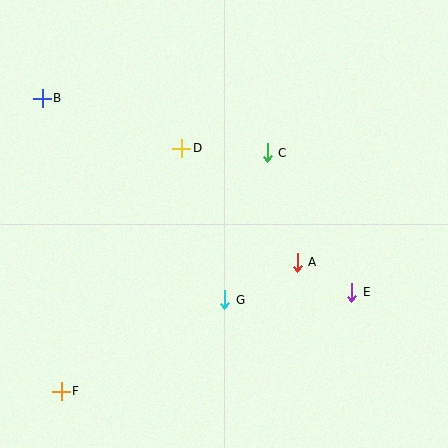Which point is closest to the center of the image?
Point G at (225, 300) is closest to the center.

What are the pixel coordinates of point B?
Point B is at (42, 98).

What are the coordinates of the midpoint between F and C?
The midpoint between F and C is at (164, 272).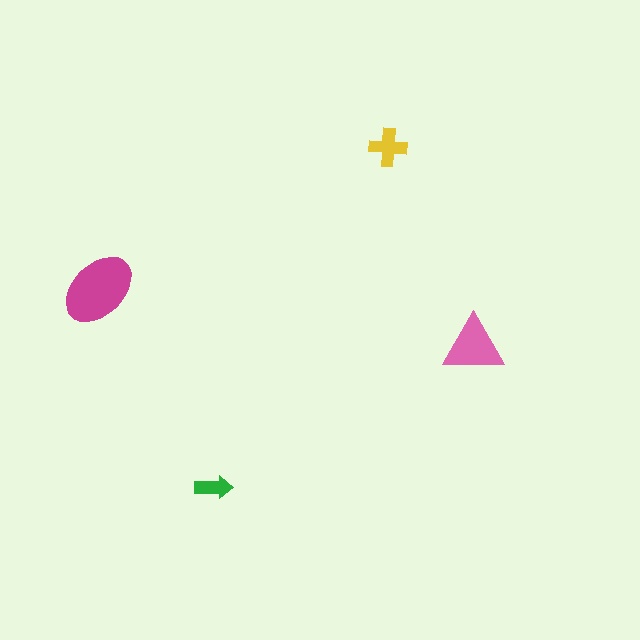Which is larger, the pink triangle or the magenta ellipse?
The magenta ellipse.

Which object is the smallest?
The green arrow.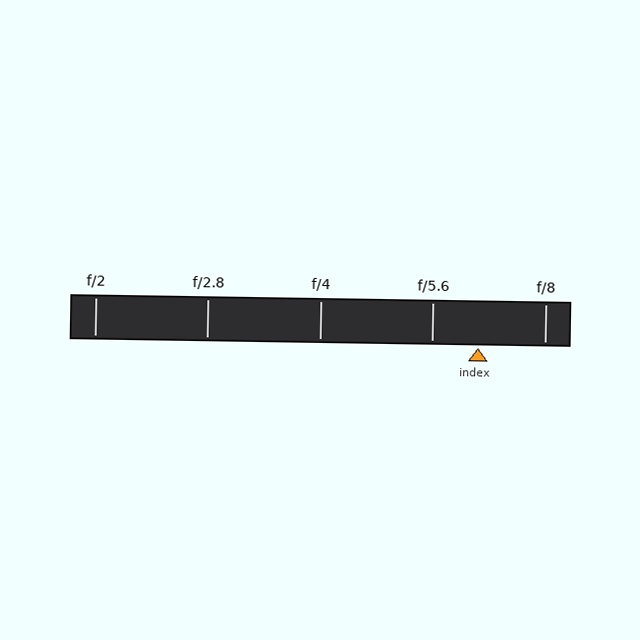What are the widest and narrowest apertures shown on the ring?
The widest aperture shown is f/2 and the narrowest is f/8.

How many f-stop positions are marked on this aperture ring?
There are 5 f-stop positions marked.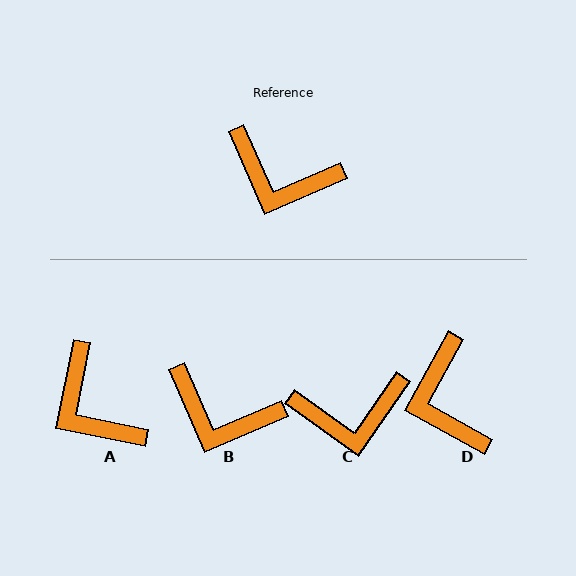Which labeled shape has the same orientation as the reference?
B.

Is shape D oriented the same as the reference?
No, it is off by about 52 degrees.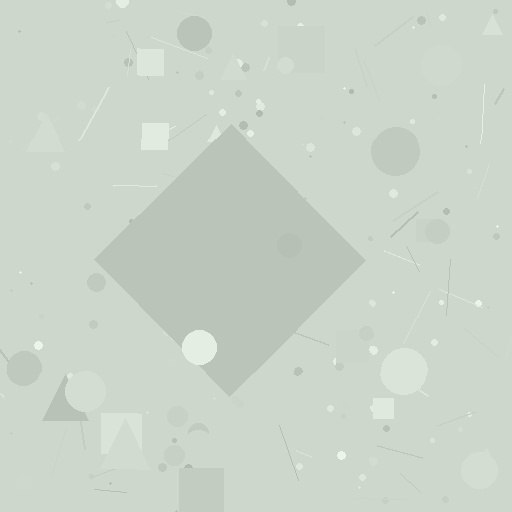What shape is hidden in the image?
A diamond is hidden in the image.